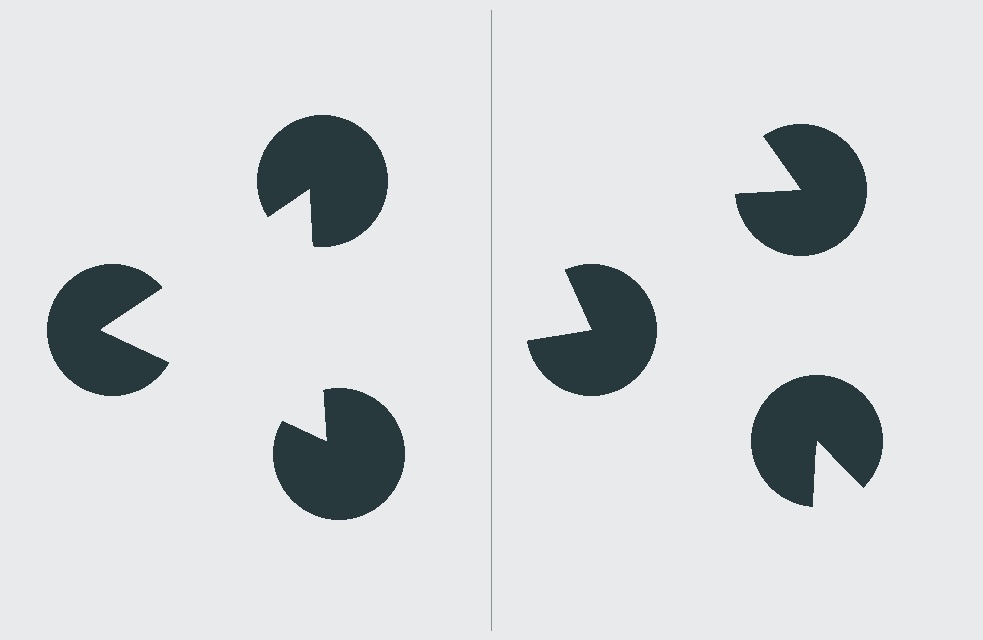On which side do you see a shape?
An illusory triangle appears on the left side. On the right side the wedge cuts are rotated, so no coherent shape forms.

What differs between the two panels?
The pac-man discs are positioned identically on both sides; only the wedge orientations differ. On the left they align to a triangle; on the right they are misaligned.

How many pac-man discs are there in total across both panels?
6 — 3 on each side.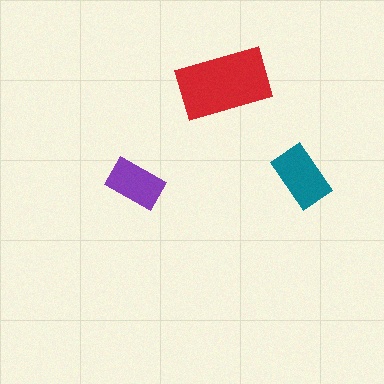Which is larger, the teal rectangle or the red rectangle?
The red one.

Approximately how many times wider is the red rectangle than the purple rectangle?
About 1.5 times wider.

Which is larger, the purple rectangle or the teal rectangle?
The teal one.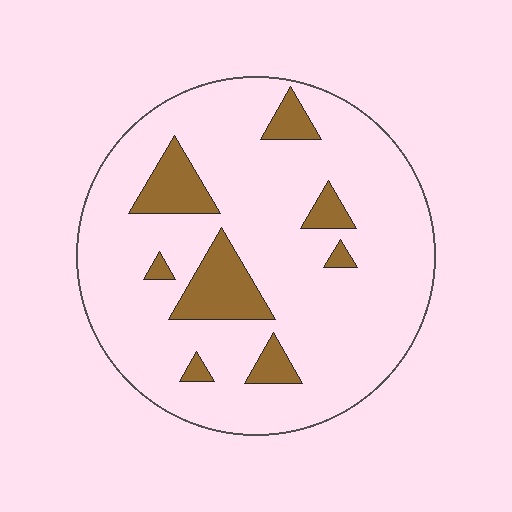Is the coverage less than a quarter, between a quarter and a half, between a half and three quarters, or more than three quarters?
Less than a quarter.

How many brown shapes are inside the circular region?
8.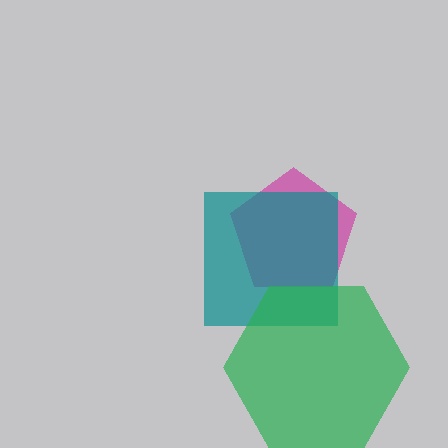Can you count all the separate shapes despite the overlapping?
Yes, there are 3 separate shapes.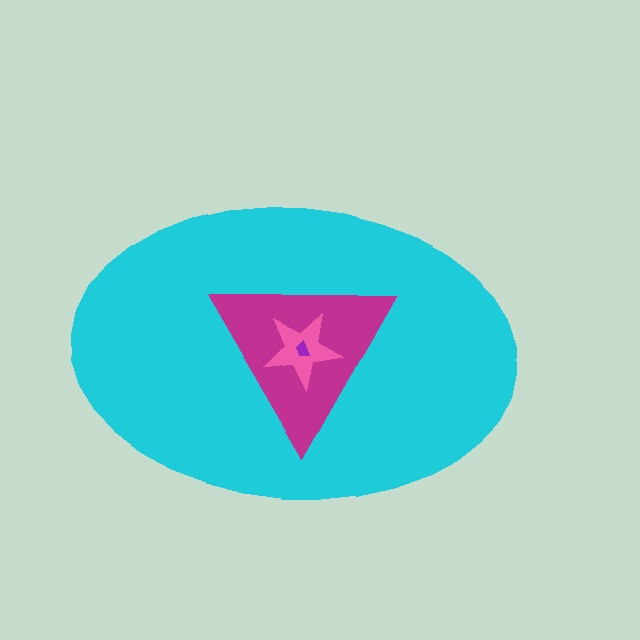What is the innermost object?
The purple trapezoid.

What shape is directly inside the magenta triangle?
The pink star.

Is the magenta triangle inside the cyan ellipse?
Yes.